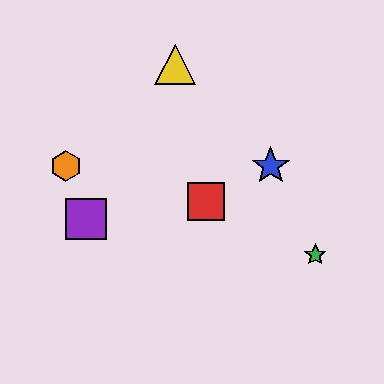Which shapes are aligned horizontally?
The blue star, the orange hexagon are aligned horizontally.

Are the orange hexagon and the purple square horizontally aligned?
No, the orange hexagon is at y≈166 and the purple square is at y≈219.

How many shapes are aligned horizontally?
2 shapes (the blue star, the orange hexagon) are aligned horizontally.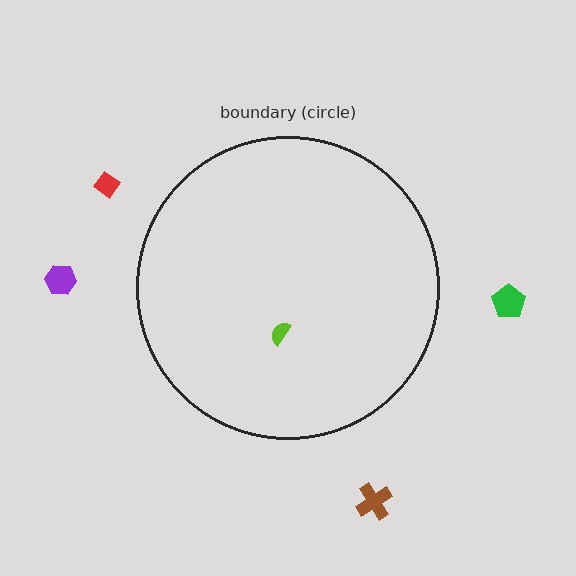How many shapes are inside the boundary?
1 inside, 4 outside.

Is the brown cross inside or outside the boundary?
Outside.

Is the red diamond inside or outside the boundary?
Outside.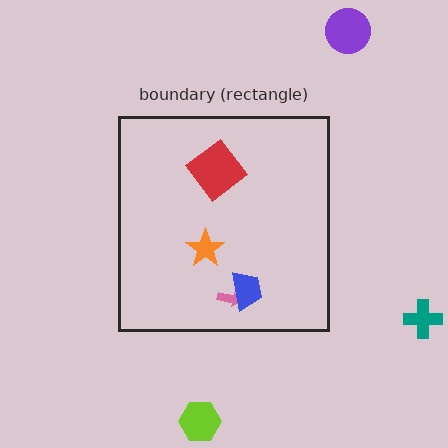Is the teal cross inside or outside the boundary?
Outside.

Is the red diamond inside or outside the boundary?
Inside.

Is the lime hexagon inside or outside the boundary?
Outside.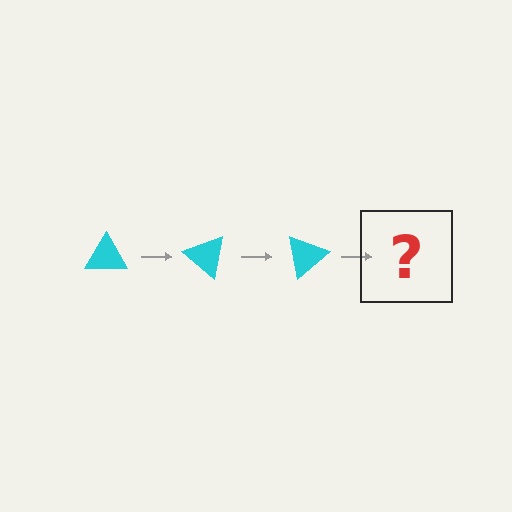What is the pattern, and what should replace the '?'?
The pattern is that the triangle rotates 40 degrees each step. The '?' should be a cyan triangle rotated 120 degrees.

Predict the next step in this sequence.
The next step is a cyan triangle rotated 120 degrees.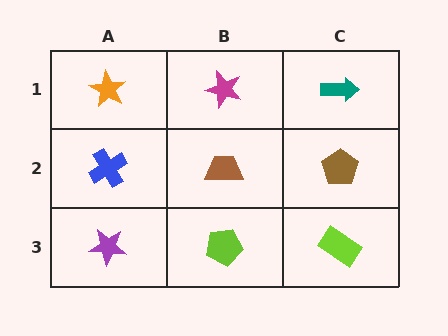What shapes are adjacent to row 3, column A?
A blue cross (row 2, column A), a lime pentagon (row 3, column B).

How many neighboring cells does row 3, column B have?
3.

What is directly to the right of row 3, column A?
A lime pentagon.